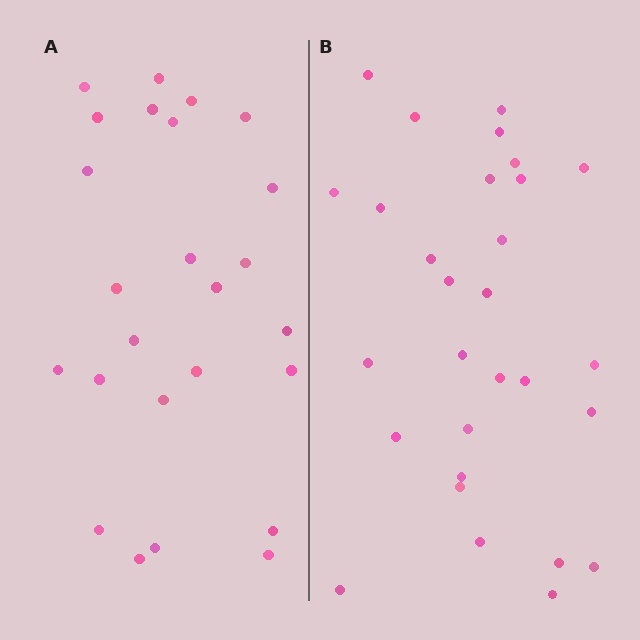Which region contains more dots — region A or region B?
Region B (the right region) has more dots.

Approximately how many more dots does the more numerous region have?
Region B has about 4 more dots than region A.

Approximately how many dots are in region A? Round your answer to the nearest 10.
About 20 dots. (The exact count is 25, which rounds to 20.)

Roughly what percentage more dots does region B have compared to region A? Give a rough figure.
About 15% more.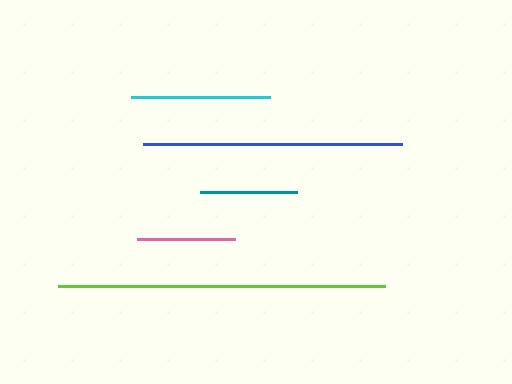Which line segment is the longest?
The lime line is the longest at approximately 327 pixels.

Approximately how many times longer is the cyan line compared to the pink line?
The cyan line is approximately 1.4 times the length of the pink line.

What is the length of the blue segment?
The blue segment is approximately 259 pixels long.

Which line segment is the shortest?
The teal line is the shortest at approximately 97 pixels.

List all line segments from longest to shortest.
From longest to shortest: lime, blue, cyan, pink, teal.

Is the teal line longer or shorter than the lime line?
The lime line is longer than the teal line.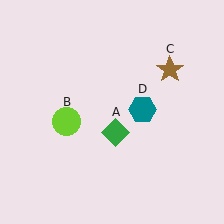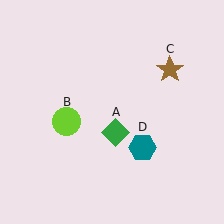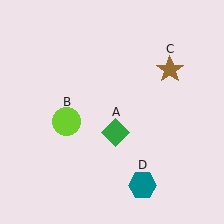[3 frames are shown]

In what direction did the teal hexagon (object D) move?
The teal hexagon (object D) moved down.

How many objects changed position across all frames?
1 object changed position: teal hexagon (object D).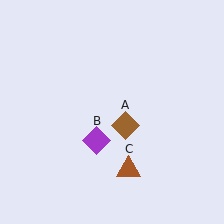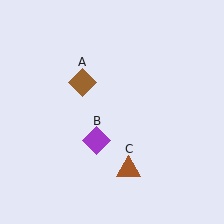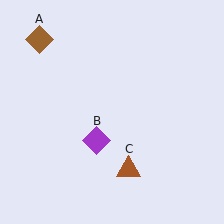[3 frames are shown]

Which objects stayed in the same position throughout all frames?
Purple diamond (object B) and brown triangle (object C) remained stationary.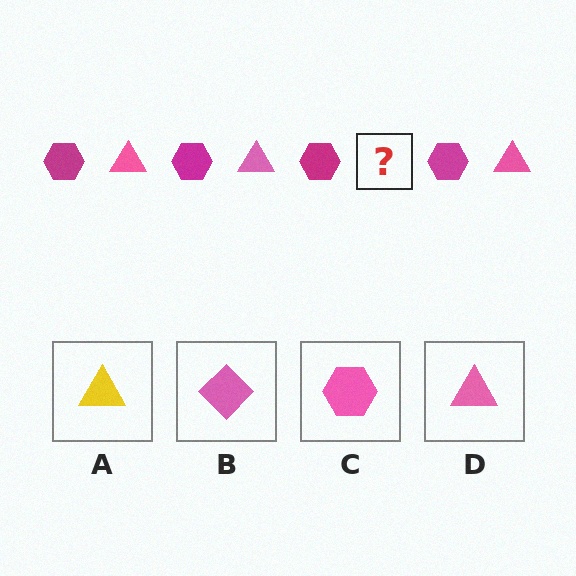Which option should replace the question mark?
Option D.